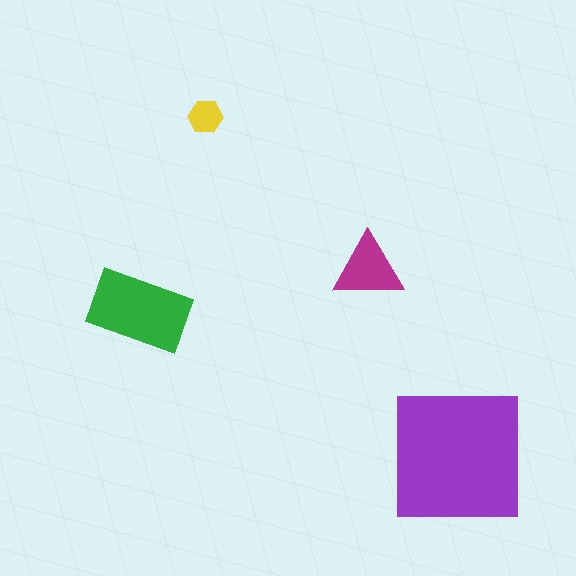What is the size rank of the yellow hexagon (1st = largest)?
4th.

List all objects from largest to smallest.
The purple square, the green rectangle, the magenta triangle, the yellow hexagon.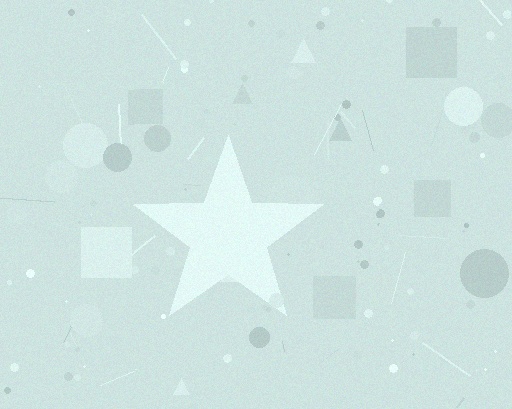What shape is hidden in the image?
A star is hidden in the image.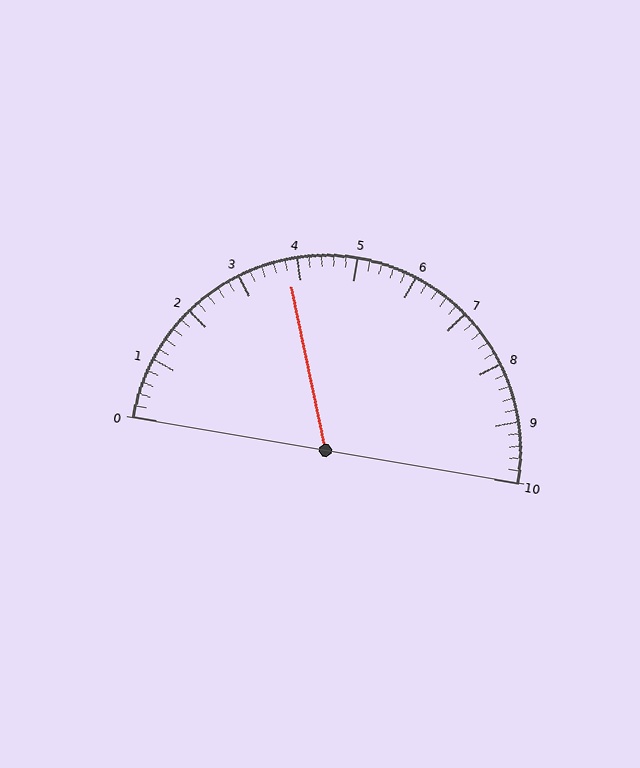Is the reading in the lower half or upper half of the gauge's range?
The reading is in the lower half of the range (0 to 10).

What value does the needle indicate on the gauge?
The needle indicates approximately 3.8.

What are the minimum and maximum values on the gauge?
The gauge ranges from 0 to 10.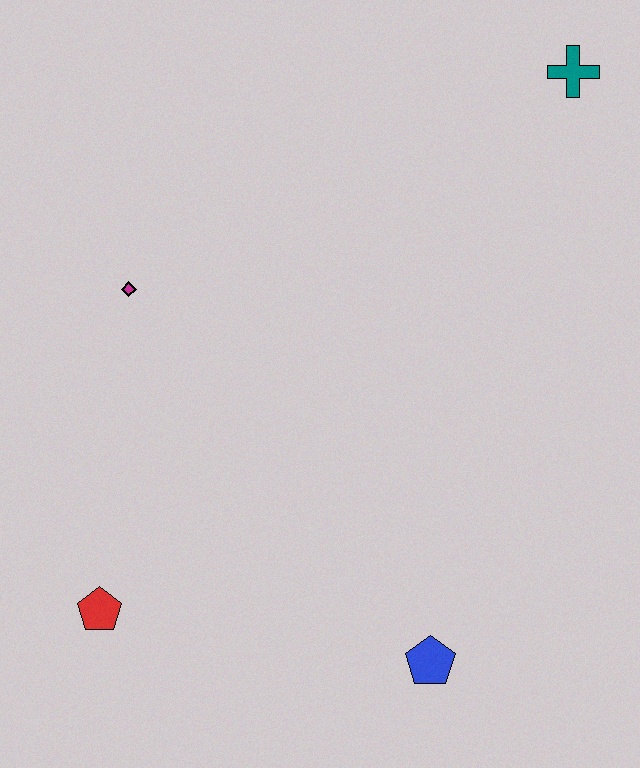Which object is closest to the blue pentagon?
The red pentagon is closest to the blue pentagon.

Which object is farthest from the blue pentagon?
The teal cross is farthest from the blue pentagon.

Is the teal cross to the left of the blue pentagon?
No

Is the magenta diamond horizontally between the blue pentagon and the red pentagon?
Yes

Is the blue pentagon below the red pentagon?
Yes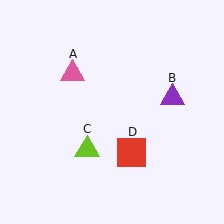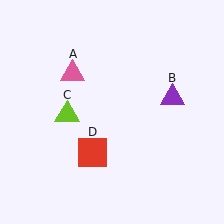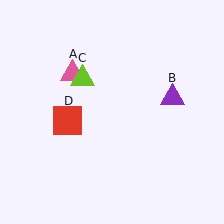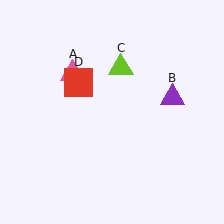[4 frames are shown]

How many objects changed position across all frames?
2 objects changed position: lime triangle (object C), red square (object D).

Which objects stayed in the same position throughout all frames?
Pink triangle (object A) and purple triangle (object B) remained stationary.